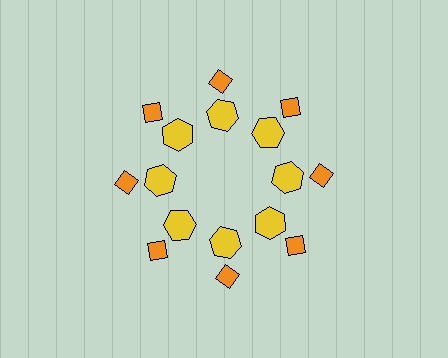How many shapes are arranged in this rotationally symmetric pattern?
There are 16 shapes, arranged in 8 groups of 2.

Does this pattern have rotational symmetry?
Yes, this pattern has 8-fold rotational symmetry. It looks the same after rotating 45 degrees around the center.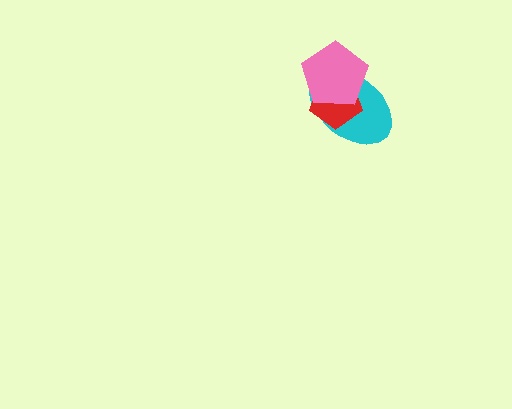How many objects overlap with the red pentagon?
2 objects overlap with the red pentagon.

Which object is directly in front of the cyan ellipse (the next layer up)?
The red pentagon is directly in front of the cyan ellipse.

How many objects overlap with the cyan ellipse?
2 objects overlap with the cyan ellipse.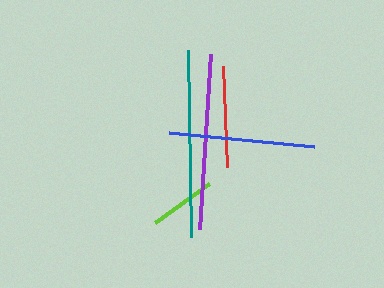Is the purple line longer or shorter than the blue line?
The purple line is longer than the blue line.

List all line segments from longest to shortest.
From longest to shortest: teal, purple, blue, red, lime.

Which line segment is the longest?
The teal line is the longest at approximately 188 pixels.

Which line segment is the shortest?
The lime line is the shortest at approximately 67 pixels.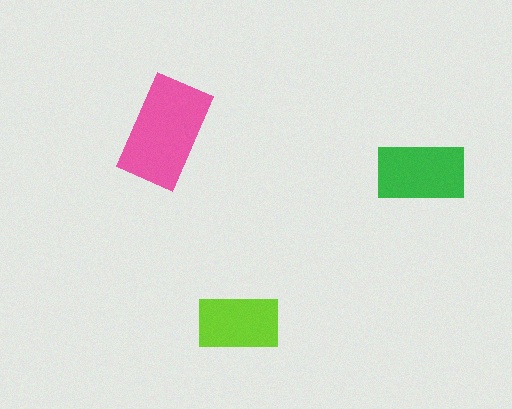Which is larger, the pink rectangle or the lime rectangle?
The pink one.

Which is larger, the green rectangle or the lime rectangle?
The green one.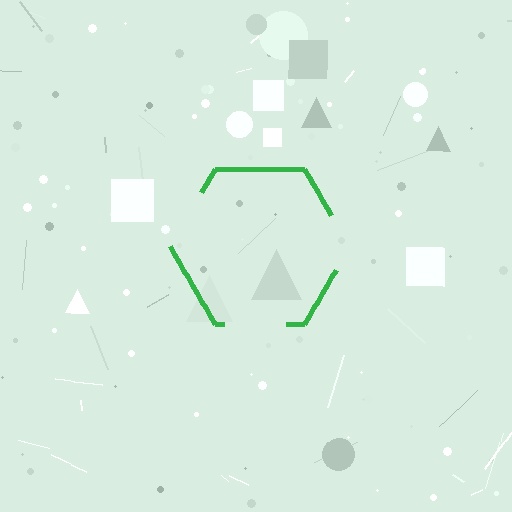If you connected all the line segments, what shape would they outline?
They would outline a hexagon.